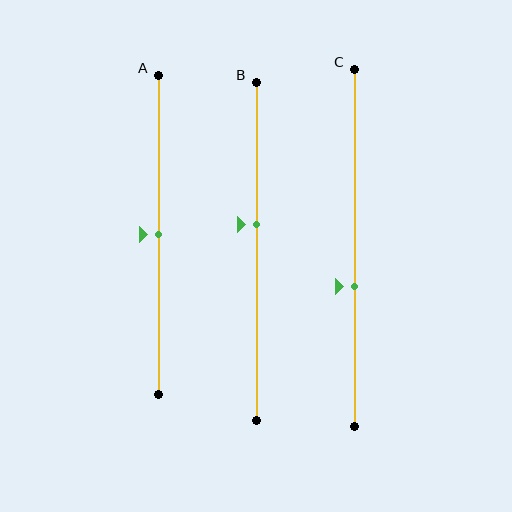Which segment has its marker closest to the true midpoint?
Segment A has its marker closest to the true midpoint.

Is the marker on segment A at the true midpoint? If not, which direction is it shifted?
Yes, the marker on segment A is at the true midpoint.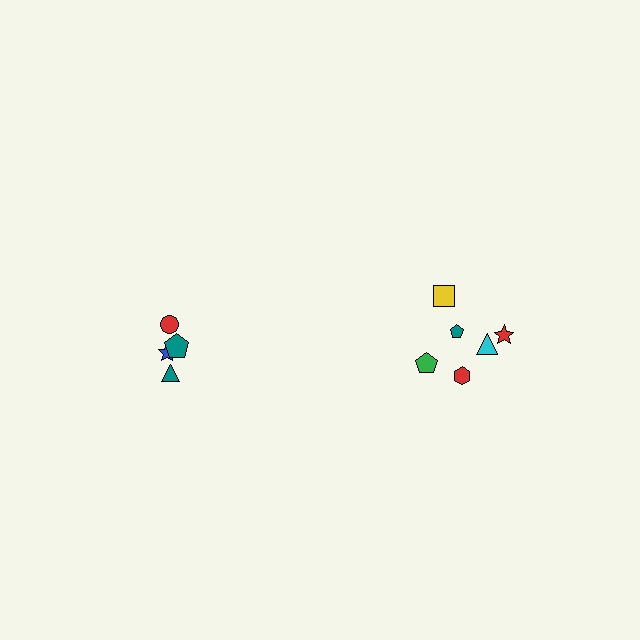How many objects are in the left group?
There are 4 objects.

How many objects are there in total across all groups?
There are 10 objects.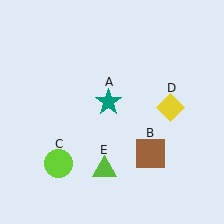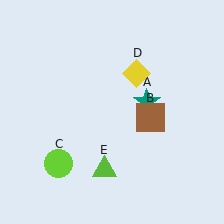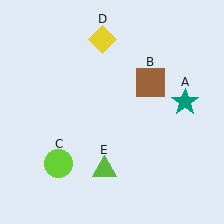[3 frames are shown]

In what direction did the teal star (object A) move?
The teal star (object A) moved right.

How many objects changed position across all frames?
3 objects changed position: teal star (object A), brown square (object B), yellow diamond (object D).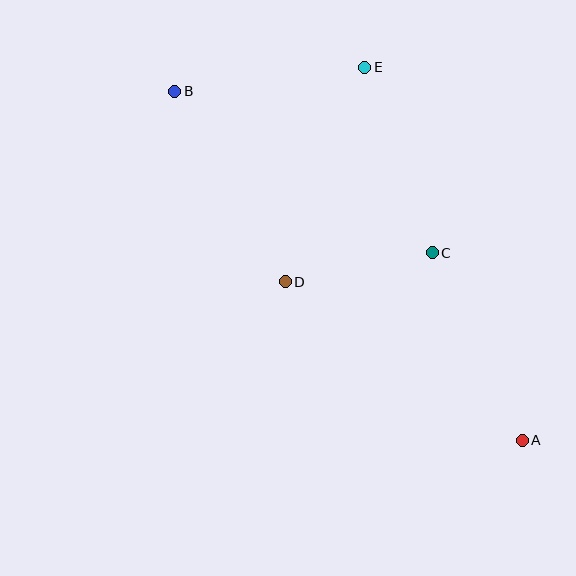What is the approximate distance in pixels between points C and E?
The distance between C and E is approximately 197 pixels.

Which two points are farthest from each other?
Points A and B are farthest from each other.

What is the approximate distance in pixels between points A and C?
The distance between A and C is approximately 208 pixels.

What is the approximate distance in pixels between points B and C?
The distance between B and C is approximately 304 pixels.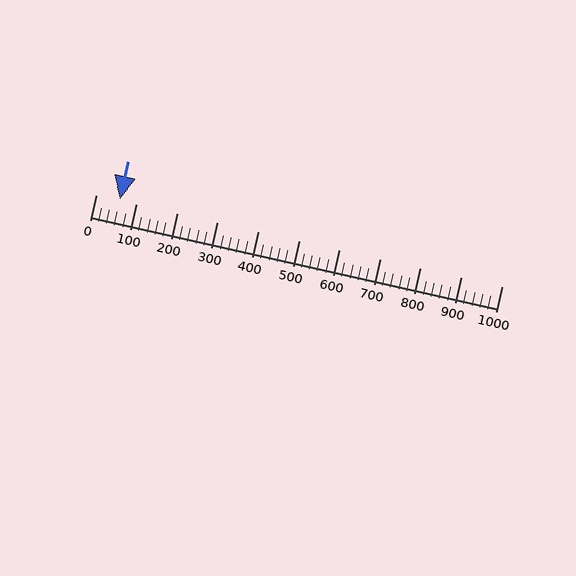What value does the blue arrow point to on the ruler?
The blue arrow points to approximately 60.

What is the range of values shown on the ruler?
The ruler shows values from 0 to 1000.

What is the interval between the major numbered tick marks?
The major tick marks are spaced 100 units apart.